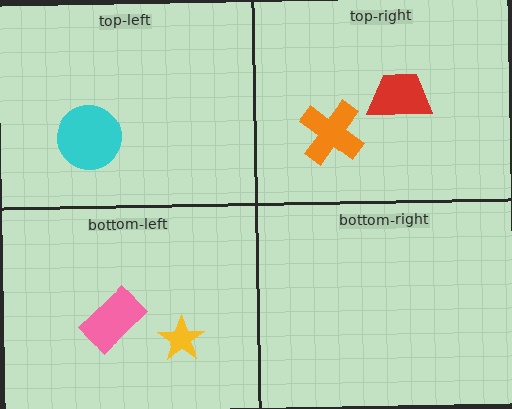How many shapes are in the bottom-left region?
2.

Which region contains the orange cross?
The top-right region.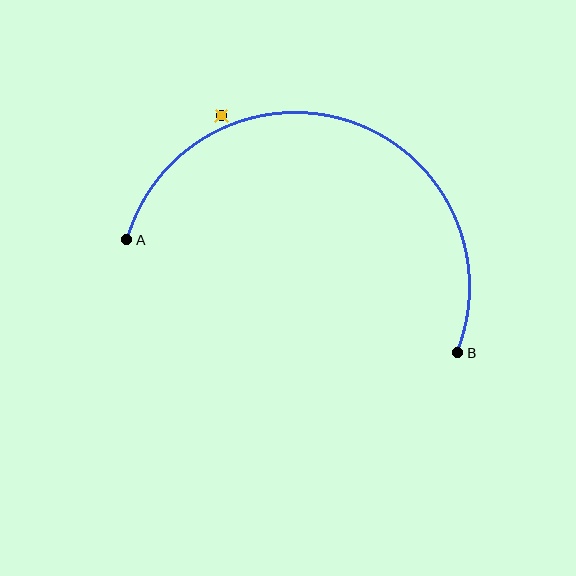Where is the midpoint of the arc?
The arc midpoint is the point on the curve farthest from the straight line joining A and B. It sits above that line.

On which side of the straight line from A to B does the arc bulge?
The arc bulges above the straight line connecting A and B.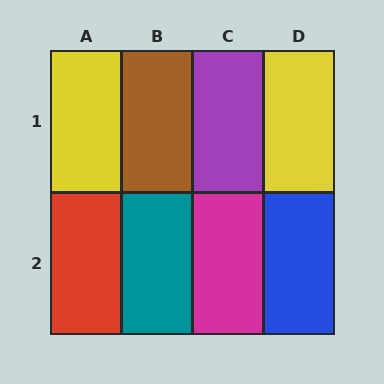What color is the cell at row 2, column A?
Red.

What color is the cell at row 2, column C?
Magenta.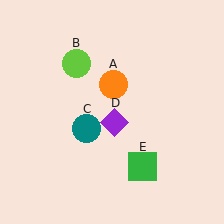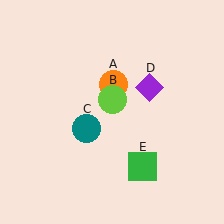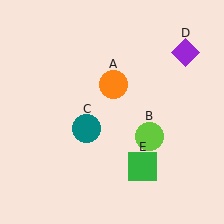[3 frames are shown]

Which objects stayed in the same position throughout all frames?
Orange circle (object A) and teal circle (object C) and green square (object E) remained stationary.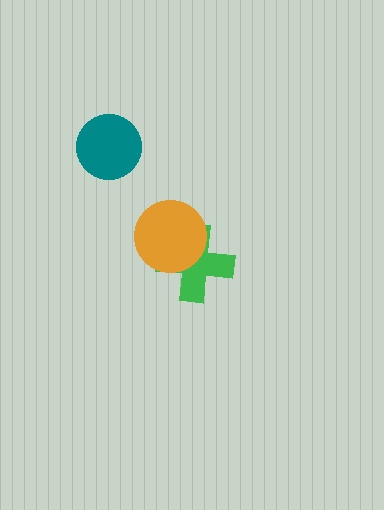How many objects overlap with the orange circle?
1 object overlaps with the orange circle.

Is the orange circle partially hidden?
No, no other shape covers it.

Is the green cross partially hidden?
Yes, it is partially covered by another shape.